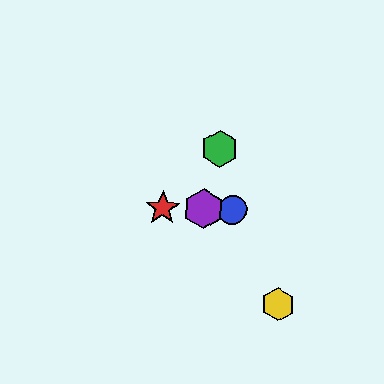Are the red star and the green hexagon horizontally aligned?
No, the red star is at y≈208 and the green hexagon is at y≈149.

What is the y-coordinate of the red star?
The red star is at y≈208.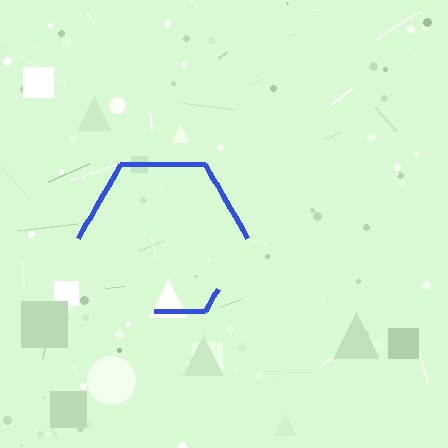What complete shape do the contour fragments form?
The contour fragments form a hexagon.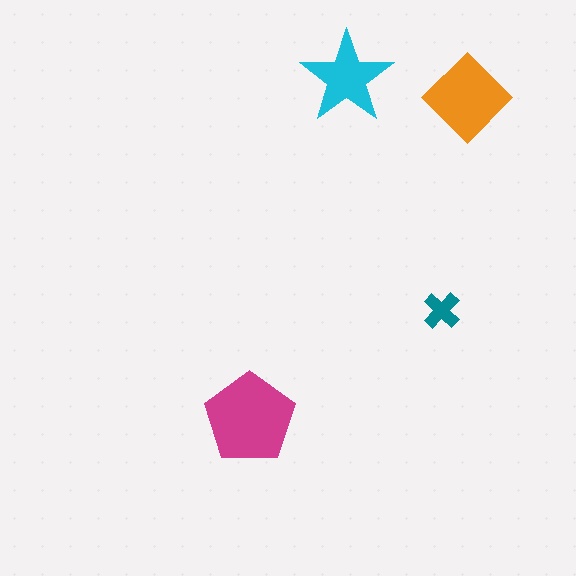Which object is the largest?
The magenta pentagon.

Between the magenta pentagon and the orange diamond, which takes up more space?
The magenta pentagon.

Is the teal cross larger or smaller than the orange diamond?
Smaller.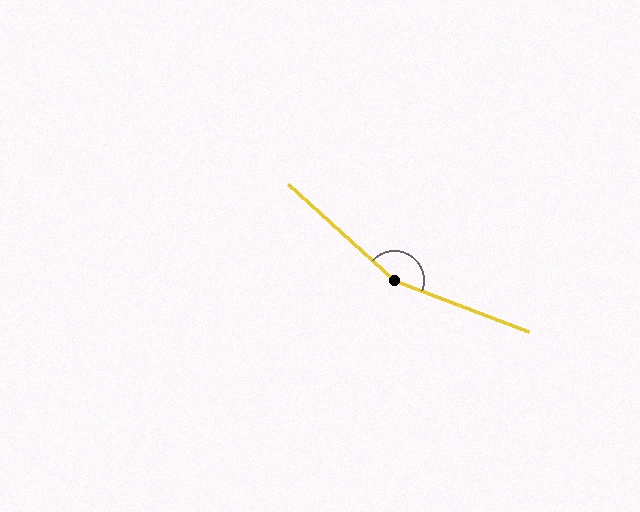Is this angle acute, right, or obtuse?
It is obtuse.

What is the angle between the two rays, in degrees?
Approximately 159 degrees.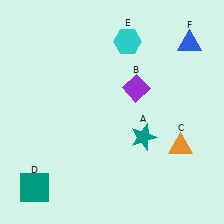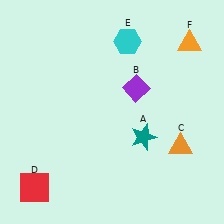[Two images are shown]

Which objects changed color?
D changed from teal to red. F changed from blue to orange.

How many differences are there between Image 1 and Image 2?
There are 2 differences between the two images.